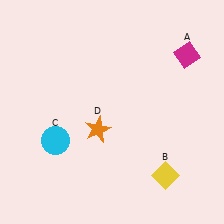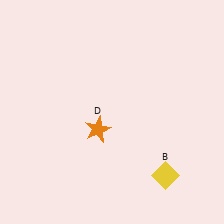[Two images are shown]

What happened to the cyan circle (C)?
The cyan circle (C) was removed in Image 2. It was in the bottom-left area of Image 1.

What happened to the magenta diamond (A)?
The magenta diamond (A) was removed in Image 2. It was in the top-right area of Image 1.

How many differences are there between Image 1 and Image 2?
There are 2 differences between the two images.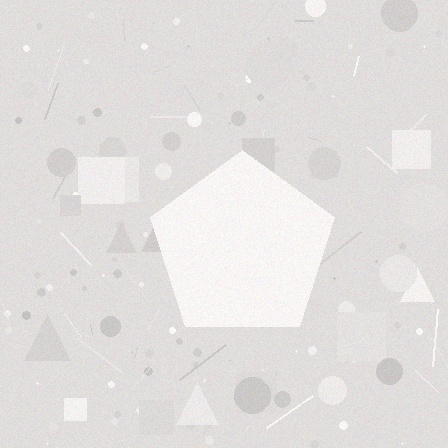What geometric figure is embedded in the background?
A pentagon is embedded in the background.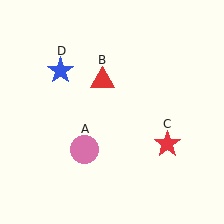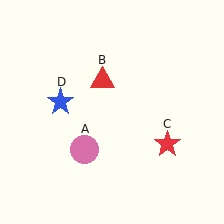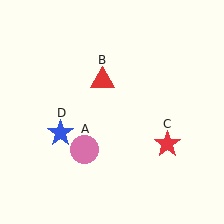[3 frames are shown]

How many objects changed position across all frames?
1 object changed position: blue star (object D).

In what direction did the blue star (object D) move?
The blue star (object D) moved down.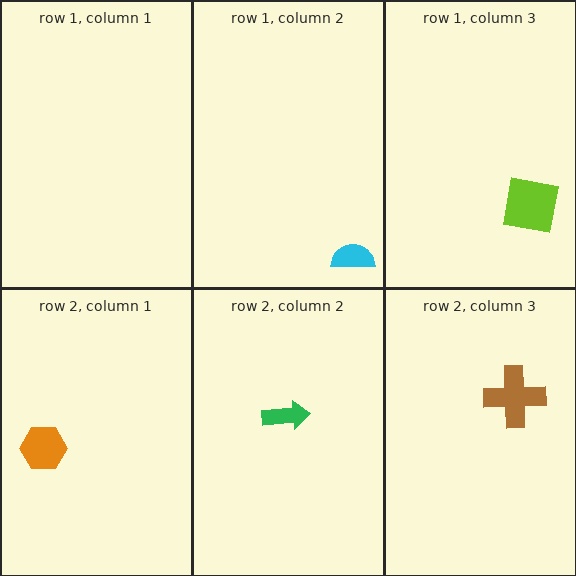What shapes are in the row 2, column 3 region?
The brown cross.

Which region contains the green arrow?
The row 2, column 2 region.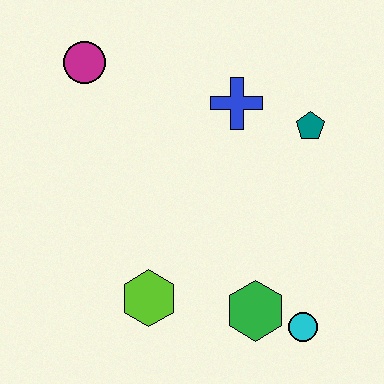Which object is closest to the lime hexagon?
The green hexagon is closest to the lime hexagon.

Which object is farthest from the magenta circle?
The cyan circle is farthest from the magenta circle.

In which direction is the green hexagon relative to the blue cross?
The green hexagon is below the blue cross.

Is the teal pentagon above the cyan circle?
Yes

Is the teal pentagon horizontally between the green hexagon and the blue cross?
No